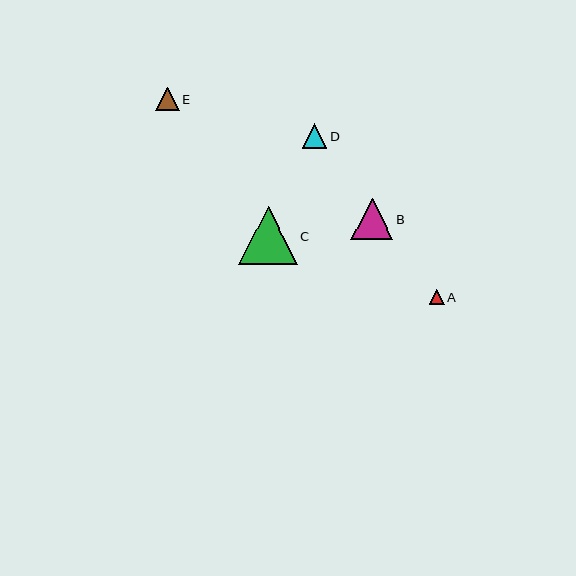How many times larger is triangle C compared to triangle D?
Triangle C is approximately 2.4 times the size of triangle D.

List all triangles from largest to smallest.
From largest to smallest: C, B, D, E, A.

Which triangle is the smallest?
Triangle A is the smallest with a size of approximately 15 pixels.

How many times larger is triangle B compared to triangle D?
Triangle B is approximately 1.7 times the size of triangle D.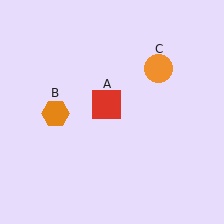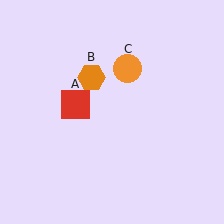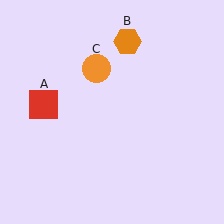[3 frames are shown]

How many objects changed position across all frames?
3 objects changed position: red square (object A), orange hexagon (object B), orange circle (object C).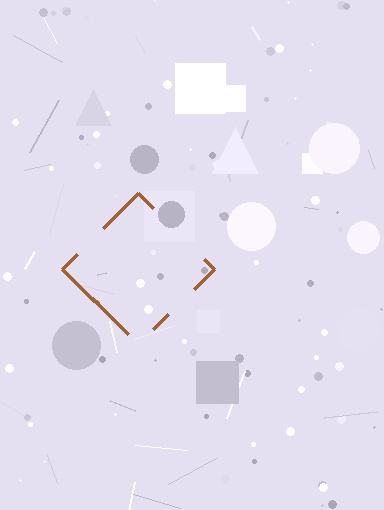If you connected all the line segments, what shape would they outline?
They would outline a diamond.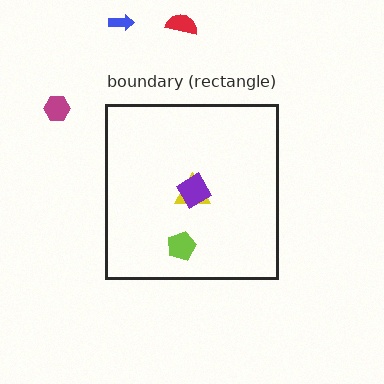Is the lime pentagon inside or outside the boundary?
Inside.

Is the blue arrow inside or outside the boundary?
Outside.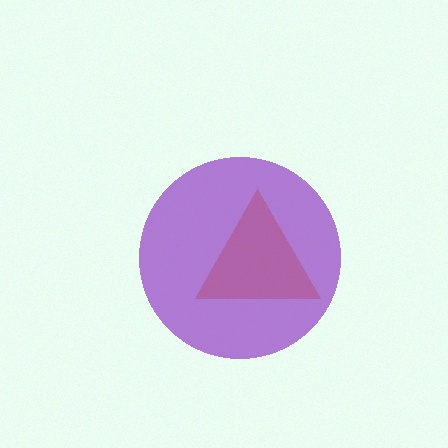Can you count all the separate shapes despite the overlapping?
Yes, there are 2 separate shapes.